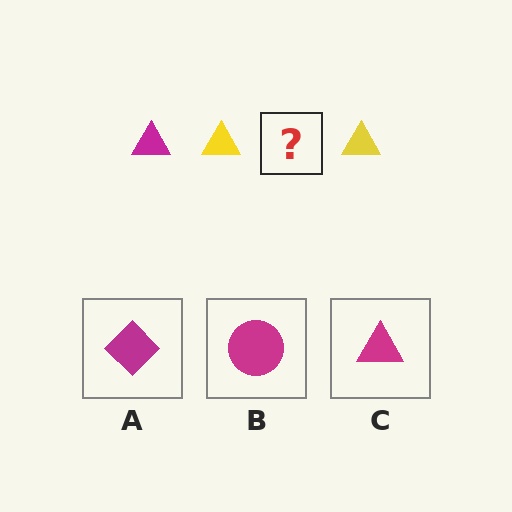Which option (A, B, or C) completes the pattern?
C.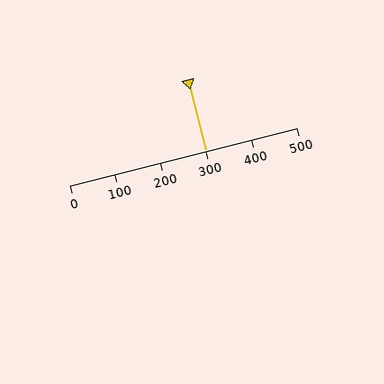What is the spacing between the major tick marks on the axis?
The major ticks are spaced 100 apart.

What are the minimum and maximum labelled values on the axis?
The axis runs from 0 to 500.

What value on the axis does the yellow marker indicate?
The marker indicates approximately 300.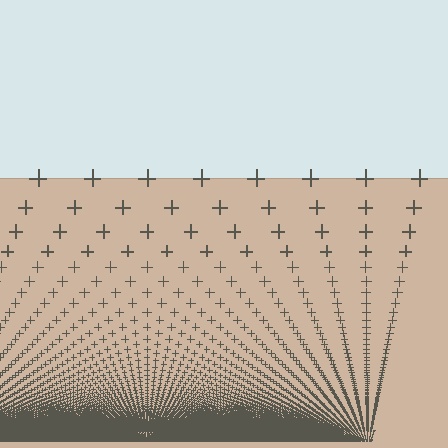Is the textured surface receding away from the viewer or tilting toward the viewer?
The surface appears to tilt toward the viewer. Texture elements get larger and sparser toward the top.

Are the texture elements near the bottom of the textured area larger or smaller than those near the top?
Smaller. The gradient is inverted — elements near the bottom are smaller and denser.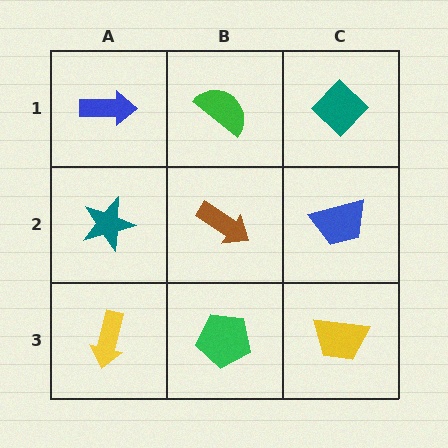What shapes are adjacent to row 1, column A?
A teal star (row 2, column A), a green semicircle (row 1, column B).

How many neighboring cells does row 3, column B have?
3.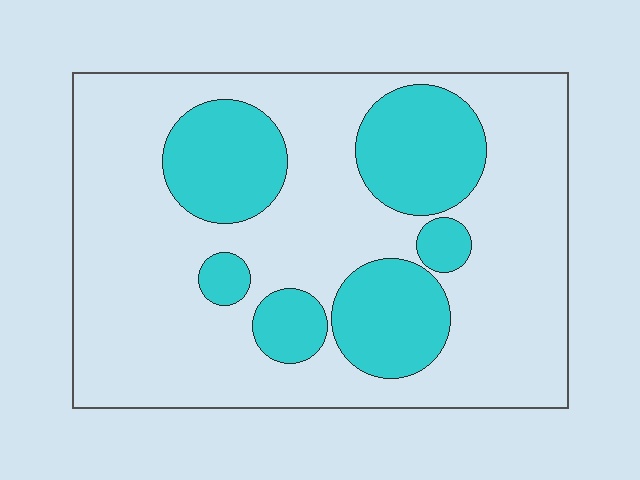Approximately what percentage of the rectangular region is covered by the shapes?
Approximately 30%.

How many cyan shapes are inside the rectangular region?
6.